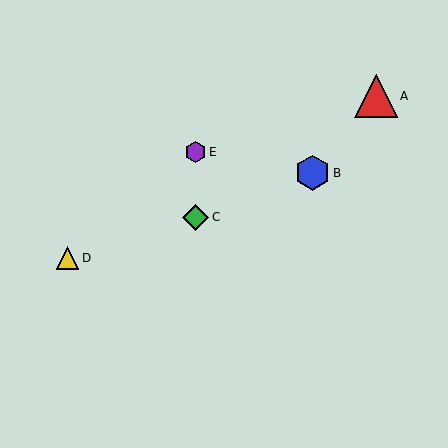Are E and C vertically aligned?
Yes, both are at x≈196.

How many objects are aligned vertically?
2 objects (C, E) are aligned vertically.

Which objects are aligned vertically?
Objects C, E are aligned vertically.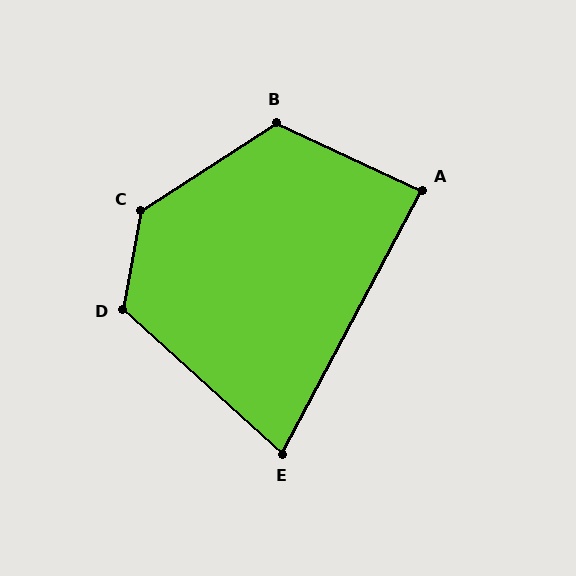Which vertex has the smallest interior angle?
E, at approximately 76 degrees.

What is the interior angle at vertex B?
Approximately 122 degrees (obtuse).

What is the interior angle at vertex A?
Approximately 87 degrees (approximately right).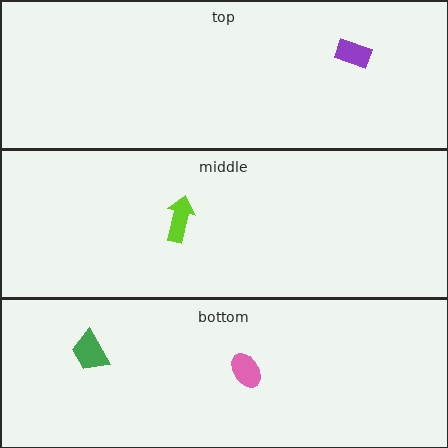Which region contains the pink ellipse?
The bottom region.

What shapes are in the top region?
The purple rectangle.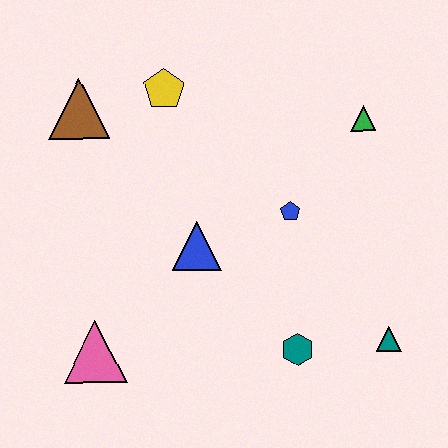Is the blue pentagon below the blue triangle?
No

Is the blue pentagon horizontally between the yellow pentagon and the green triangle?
Yes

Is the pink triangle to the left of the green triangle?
Yes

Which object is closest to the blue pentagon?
The blue triangle is closest to the blue pentagon.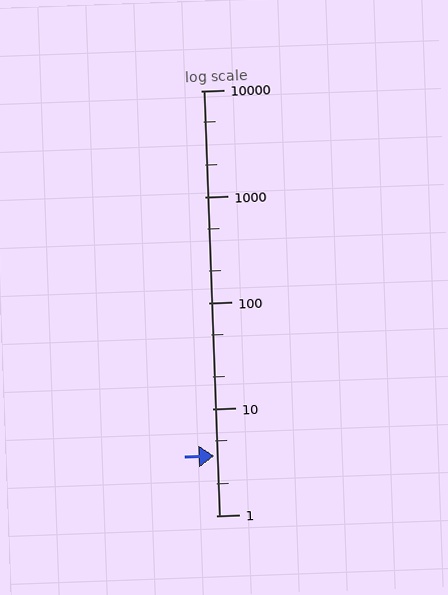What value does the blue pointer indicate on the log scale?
The pointer indicates approximately 3.6.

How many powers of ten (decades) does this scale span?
The scale spans 4 decades, from 1 to 10000.